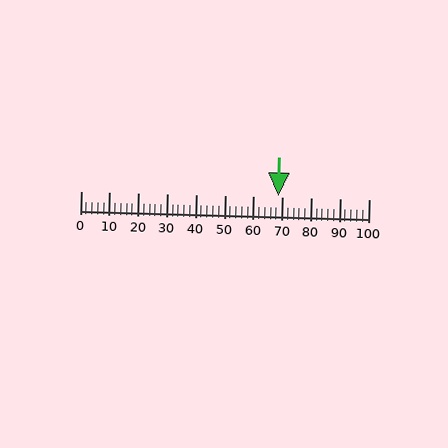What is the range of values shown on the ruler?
The ruler shows values from 0 to 100.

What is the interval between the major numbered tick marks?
The major tick marks are spaced 10 units apart.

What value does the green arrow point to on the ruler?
The green arrow points to approximately 69.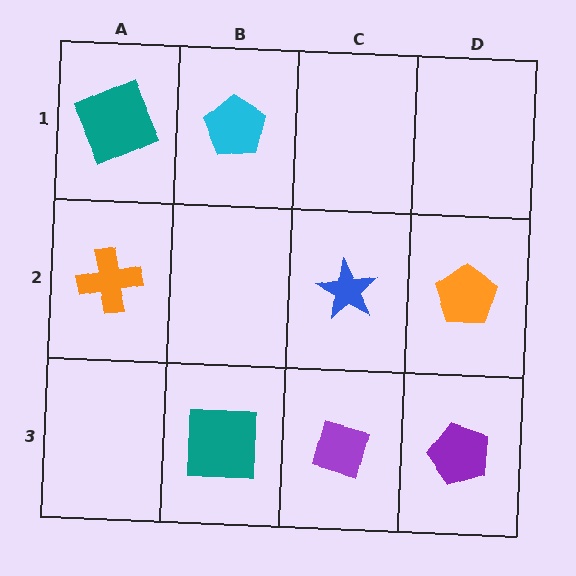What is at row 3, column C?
A purple diamond.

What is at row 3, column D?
A purple pentagon.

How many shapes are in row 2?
3 shapes.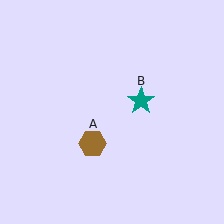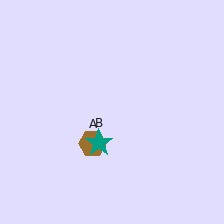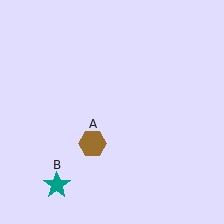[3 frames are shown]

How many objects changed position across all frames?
1 object changed position: teal star (object B).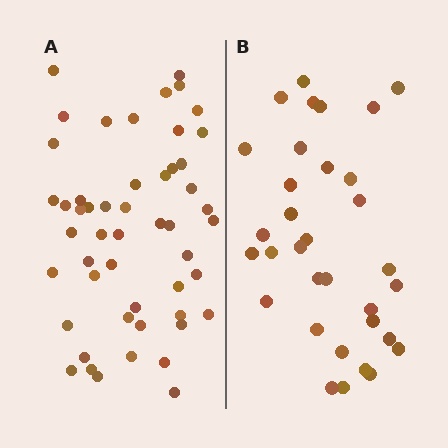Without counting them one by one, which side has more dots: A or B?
Region A (the left region) has more dots.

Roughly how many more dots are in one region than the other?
Region A has approximately 20 more dots than region B.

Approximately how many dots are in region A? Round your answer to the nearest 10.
About 50 dots. (The exact count is 51, which rounds to 50.)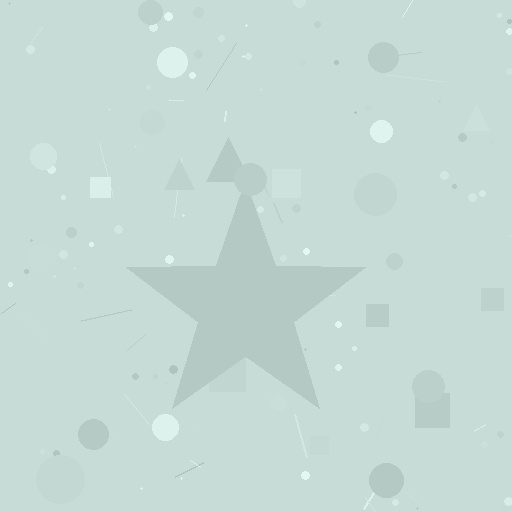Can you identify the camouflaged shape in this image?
The camouflaged shape is a star.